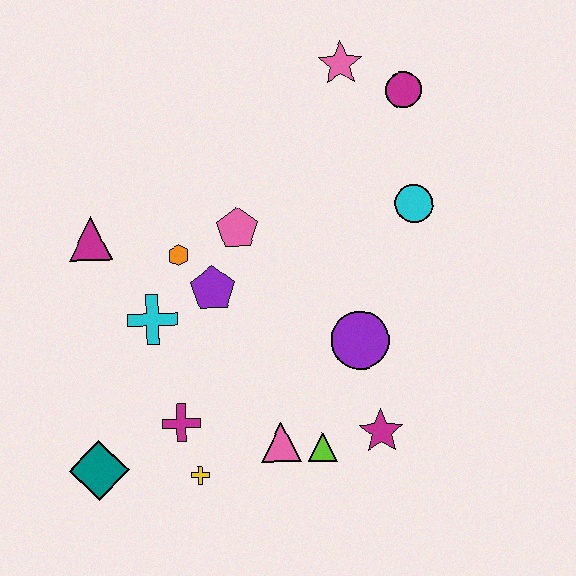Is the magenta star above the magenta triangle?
No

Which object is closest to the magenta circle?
The pink star is closest to the magenta circle.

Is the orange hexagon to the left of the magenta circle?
Yes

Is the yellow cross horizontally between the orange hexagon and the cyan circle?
Yes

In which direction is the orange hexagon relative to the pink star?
The orange hexagon is below the pink star.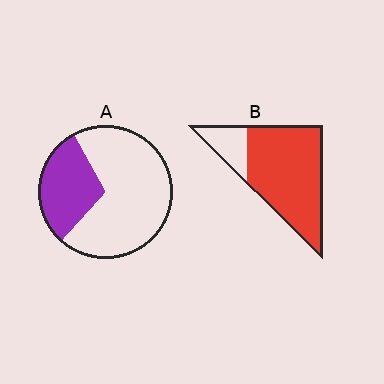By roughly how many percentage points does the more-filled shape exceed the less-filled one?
By roughly 50 percentage points (B over A).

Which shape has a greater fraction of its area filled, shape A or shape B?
Shape B.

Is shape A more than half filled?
No.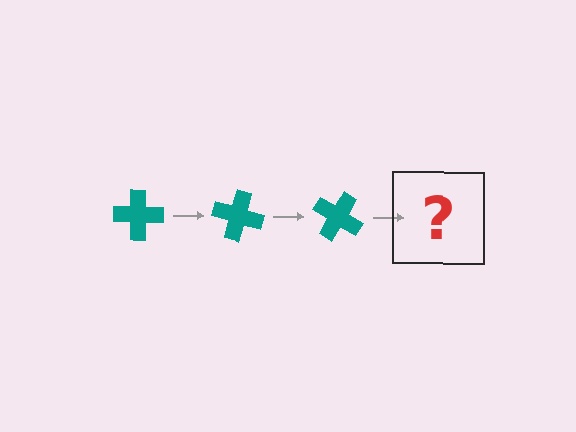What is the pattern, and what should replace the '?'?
The pattern is that the cross rotates 15 degrees each step. The '?' should be a teal cross rotated 45 degrees.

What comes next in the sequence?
The next element should be a teal cross rotated 45 degrees.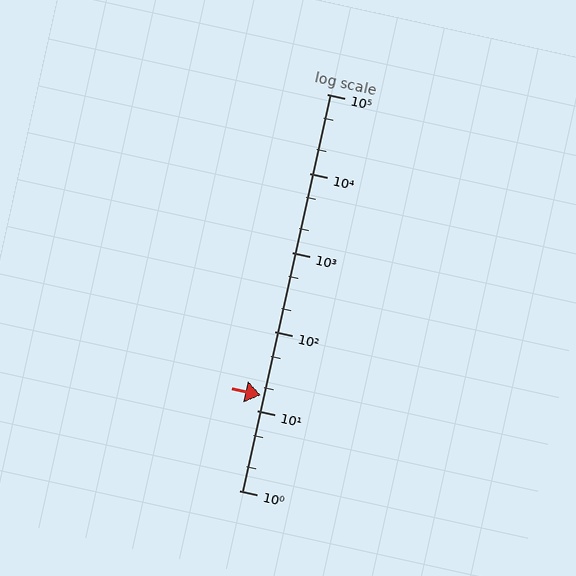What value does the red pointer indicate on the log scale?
The pointer indicates approximately 16.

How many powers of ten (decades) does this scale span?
The scale spans 5 decades, from 1 to 100000.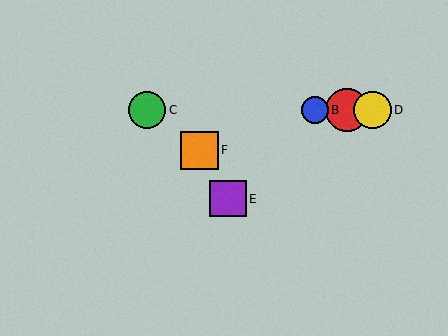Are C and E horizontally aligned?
No, C is at y≈110 and E is at y≈199.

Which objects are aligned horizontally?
Objects A, B, C, D are aligned horizontally.